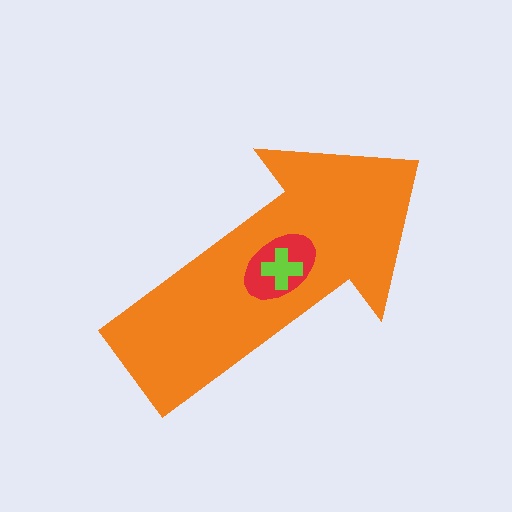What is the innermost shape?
The lime cross.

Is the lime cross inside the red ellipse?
Yes.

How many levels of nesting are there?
3.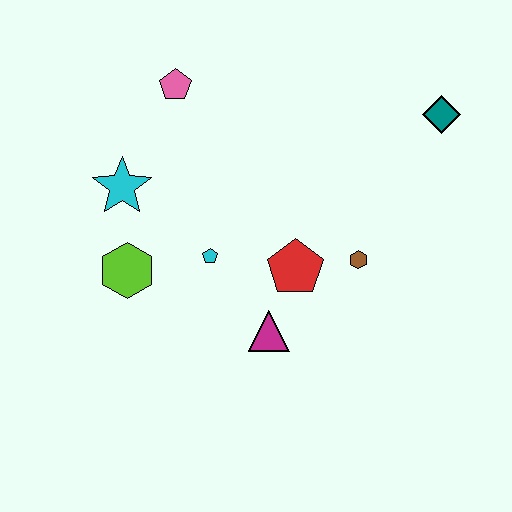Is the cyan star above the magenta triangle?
Yes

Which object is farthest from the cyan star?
The teal diamond is farthest from the cyan star.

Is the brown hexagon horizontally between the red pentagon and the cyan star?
No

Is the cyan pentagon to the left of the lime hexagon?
No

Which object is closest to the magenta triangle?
The red pentagon is closest to the magenta triangle.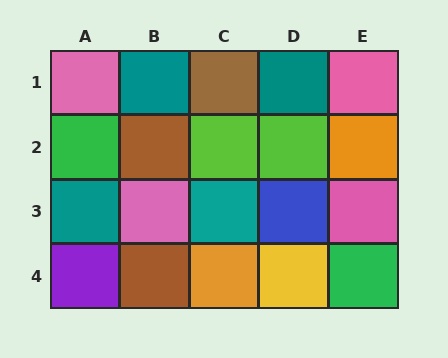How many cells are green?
2 cells are green.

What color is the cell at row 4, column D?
Yellow.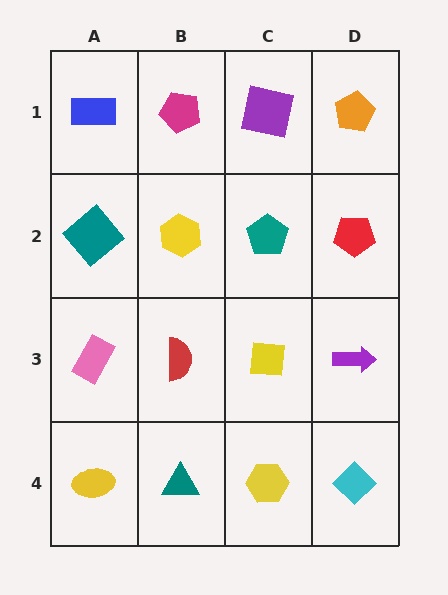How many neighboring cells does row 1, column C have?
3.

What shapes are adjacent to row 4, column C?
A yellow square (row 3, column C), a teal triangle (row 4, column B), a cyan diamond (row 4, column D).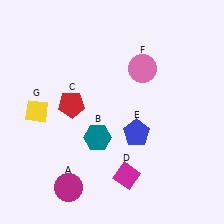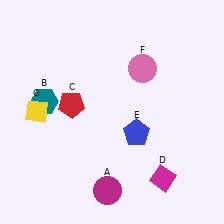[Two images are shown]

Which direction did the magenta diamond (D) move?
The magenta diamond (D) moved right.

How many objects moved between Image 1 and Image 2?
3 objects moved between the two images.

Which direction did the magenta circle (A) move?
The magenta circle (A) moved right.